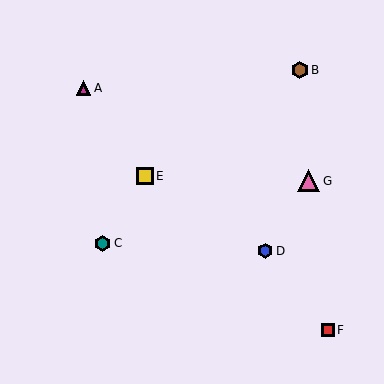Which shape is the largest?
The pink triangle (labeled G) is the largest.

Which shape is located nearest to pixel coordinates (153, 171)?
The yellow square (labeled E) at (145, 176) is nearest to that location.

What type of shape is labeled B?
Shape B is a brown hexagon.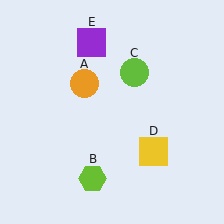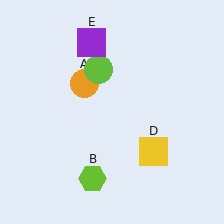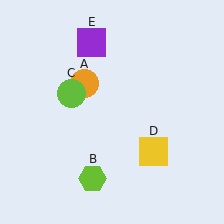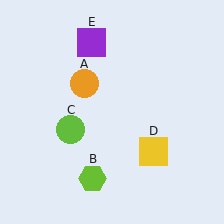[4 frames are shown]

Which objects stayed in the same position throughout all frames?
Orange circle (object A) and lime hexagon (object B) and yellow square (object D) and purple square (object E) remained stationary.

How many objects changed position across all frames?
1 object changed position: lime circle (object C).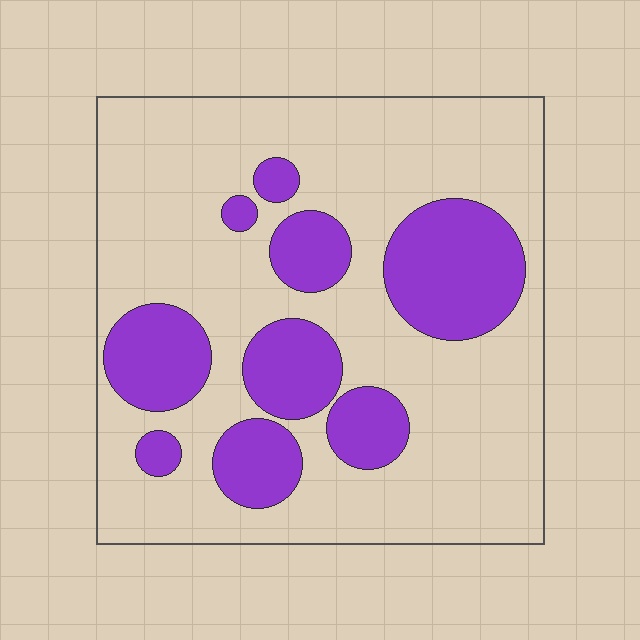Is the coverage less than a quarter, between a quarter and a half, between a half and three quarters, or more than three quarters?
Between a quarter and a half.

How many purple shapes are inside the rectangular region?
9.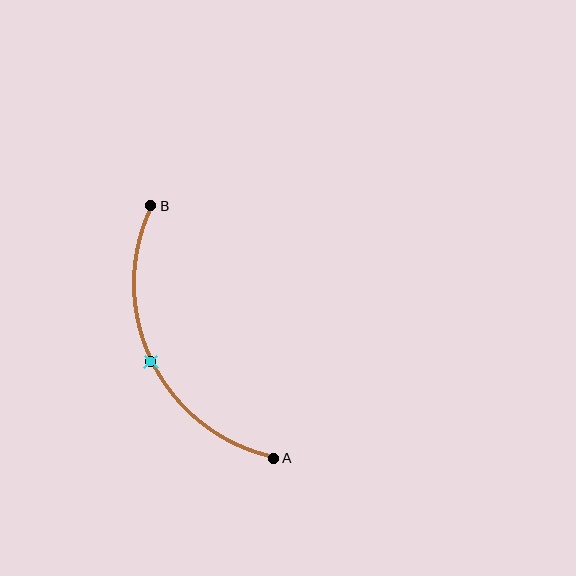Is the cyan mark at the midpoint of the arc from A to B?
Yes. The cyan mark lies on the arc at equal arc-length from both A and B — it is the arc midpoint.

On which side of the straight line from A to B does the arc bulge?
The arc bulges to the left of the straight line connecting A and B.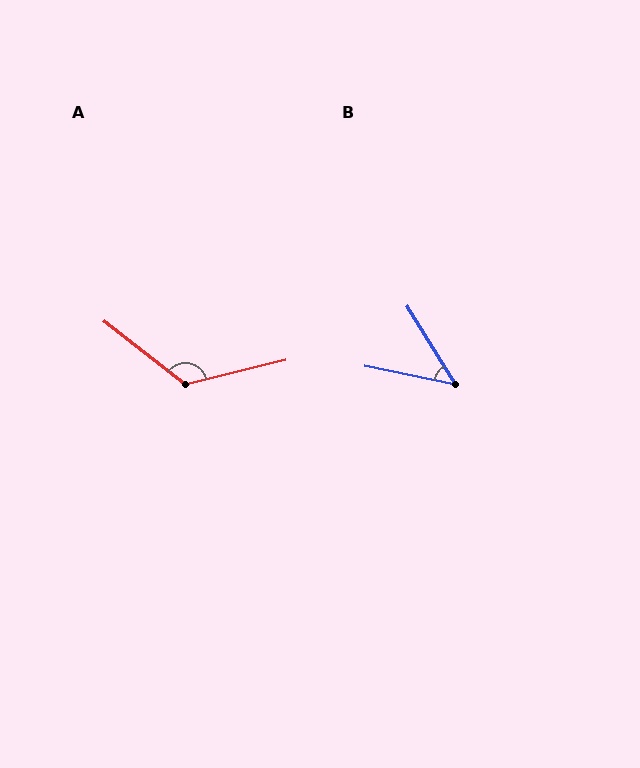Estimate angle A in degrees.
Approximately 128 degrees.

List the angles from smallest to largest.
B (47°), A (128°).